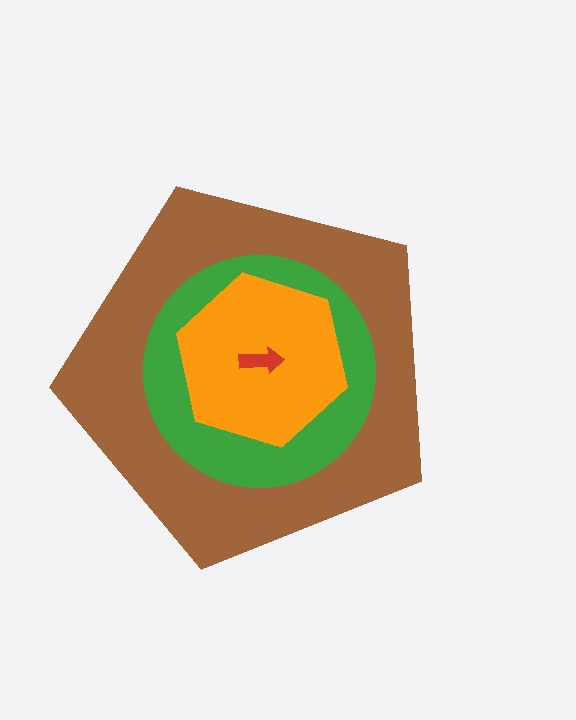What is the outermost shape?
The brown pentagon.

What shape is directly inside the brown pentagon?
The green circle.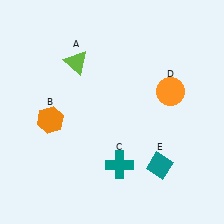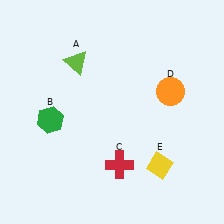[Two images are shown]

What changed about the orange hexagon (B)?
In Image 1, B is orange. In Image 2, it changed to green.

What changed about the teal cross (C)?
In Image 1, C is teal. In Image 2, it changed to red.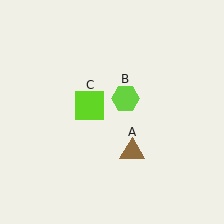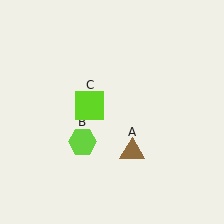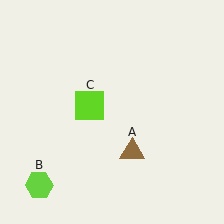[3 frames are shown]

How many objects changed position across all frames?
1 object changed position: lime hexagon (object B).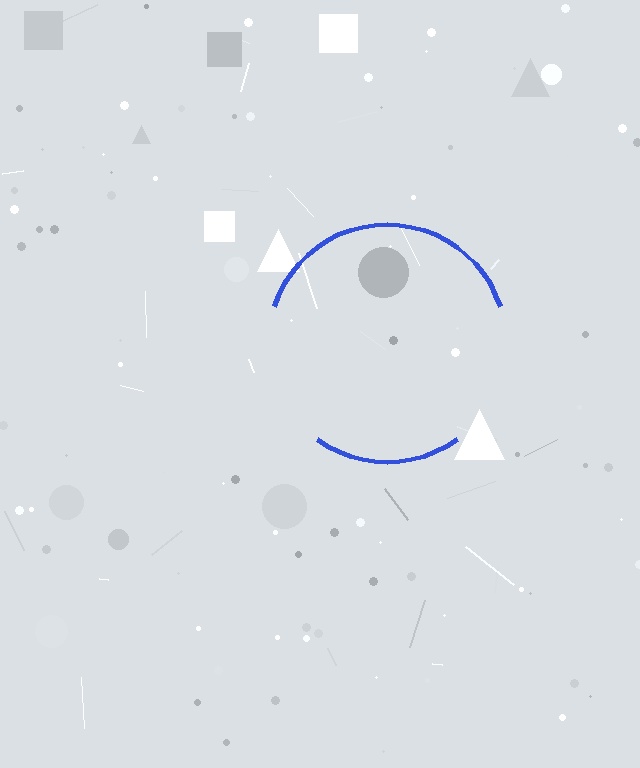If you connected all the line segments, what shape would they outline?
They would outline a circle.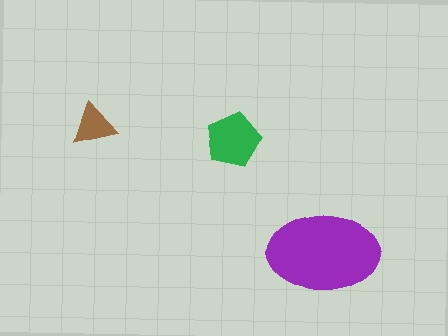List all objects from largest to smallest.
The purple ellipse, the green pentagon, the brown triangle.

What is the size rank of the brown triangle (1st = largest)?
3rd.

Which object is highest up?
The brown triangle is topmost.